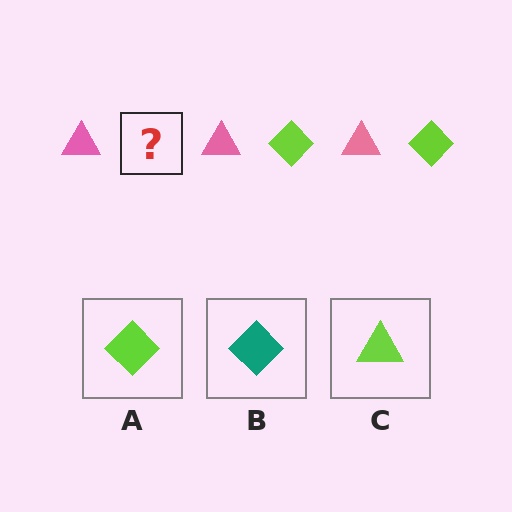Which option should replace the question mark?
Option A.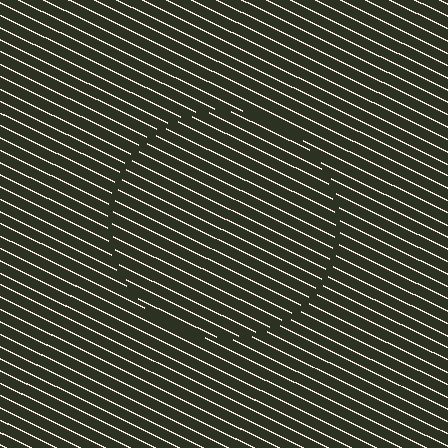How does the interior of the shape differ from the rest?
The interior of the shape contains the same grating, shifted by half a period — the contour is defined by the phase discontinuity where line-ends from the inner and outer gratings abut.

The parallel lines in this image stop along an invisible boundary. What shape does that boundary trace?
An illusory circle. The interior of the shape contains the same grating, shifted by half a period — the contour is defined by the phase discontinuity where line-ends from the inner and outer gratings abut.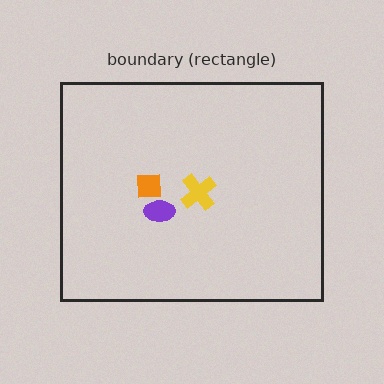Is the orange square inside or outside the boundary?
Inside.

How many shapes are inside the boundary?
3 inside, 0 outside.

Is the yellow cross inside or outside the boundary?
Inside.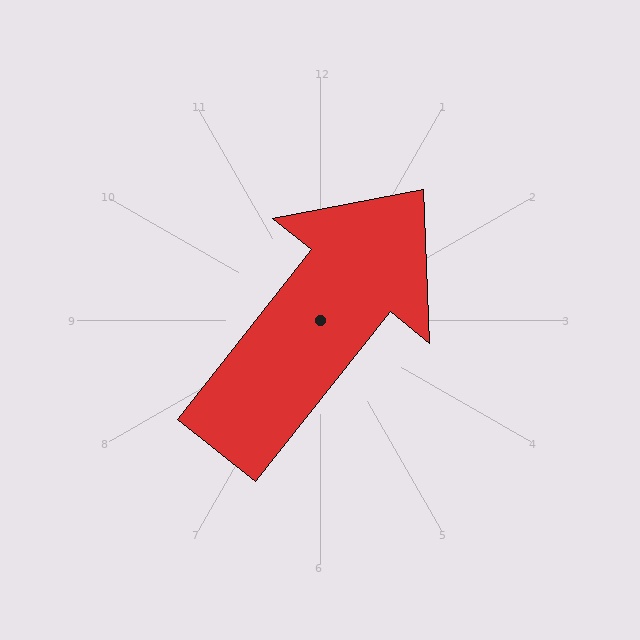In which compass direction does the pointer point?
Northeast.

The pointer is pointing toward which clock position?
Roughly 1 o'clock.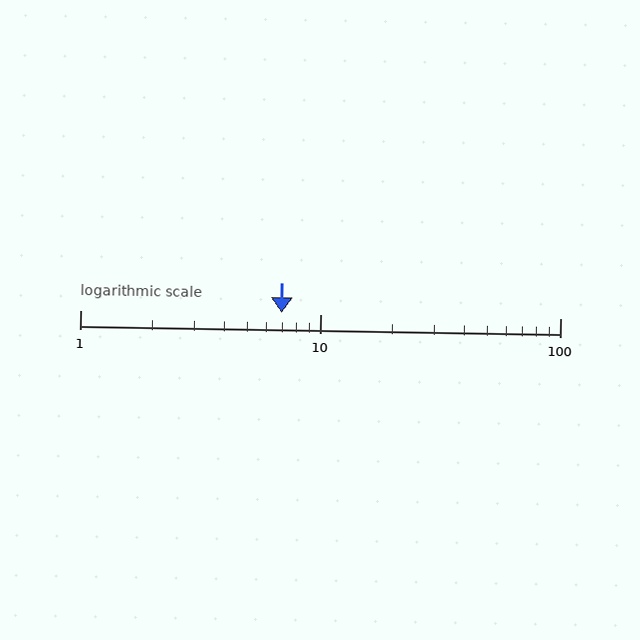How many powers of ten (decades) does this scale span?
The scale spans 2 decades, from 1 to 100.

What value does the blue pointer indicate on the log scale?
The pointer indicates approximately 6.9.